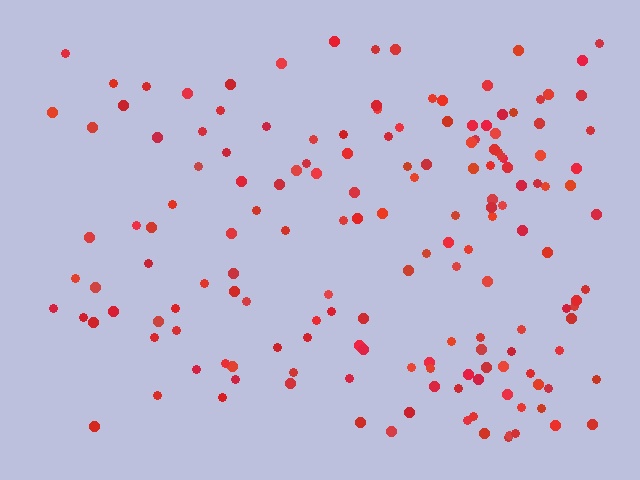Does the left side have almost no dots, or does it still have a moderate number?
Still a moderate number, just noticeably fewer than the right.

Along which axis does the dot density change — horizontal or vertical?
Horizontal.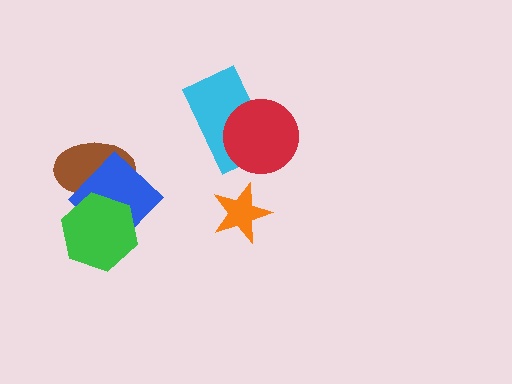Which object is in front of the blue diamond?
The green hexagon is in front of the blue diamond.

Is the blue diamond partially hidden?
Yes, it is partially covered by another shape.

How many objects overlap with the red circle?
1 object overlaps with the red circle.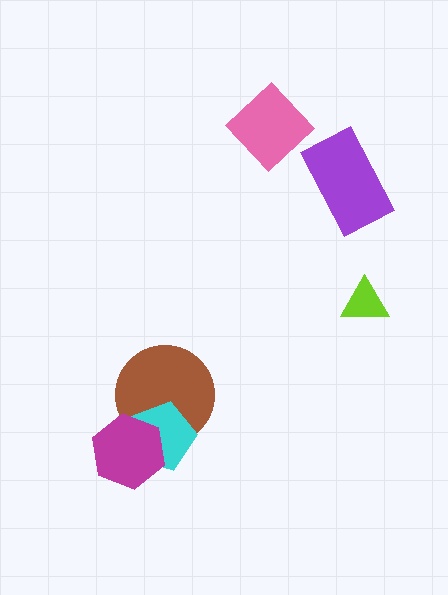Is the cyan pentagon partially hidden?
Yes, it is partially covered by another shape.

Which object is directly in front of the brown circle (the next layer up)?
The cyan pentagon is directly in front of the brown circle.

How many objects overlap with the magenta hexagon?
2 objects overlap with the magenta hexagon.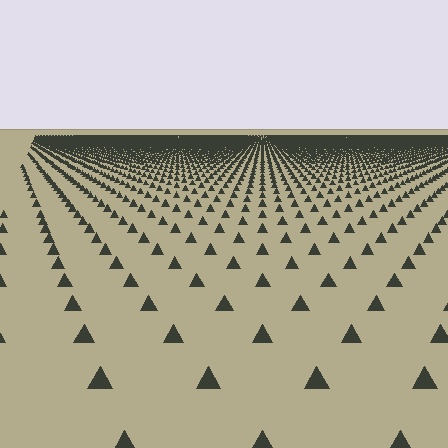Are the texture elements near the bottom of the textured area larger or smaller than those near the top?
Larger. Near the bottom, elements are closer to the viewer and appear at a bigger on-screen size.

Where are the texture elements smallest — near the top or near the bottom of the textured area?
Near the top.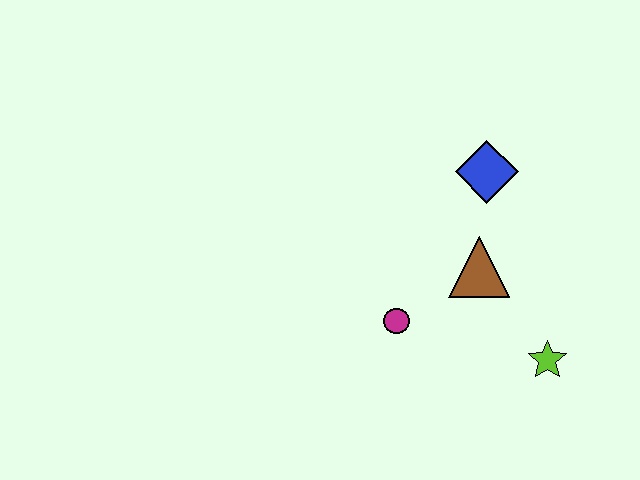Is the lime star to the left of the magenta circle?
No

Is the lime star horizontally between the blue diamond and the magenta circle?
No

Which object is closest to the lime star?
The brown triangle is closest to the lime star.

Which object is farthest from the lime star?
The blue diamond is farthest from the lime star.